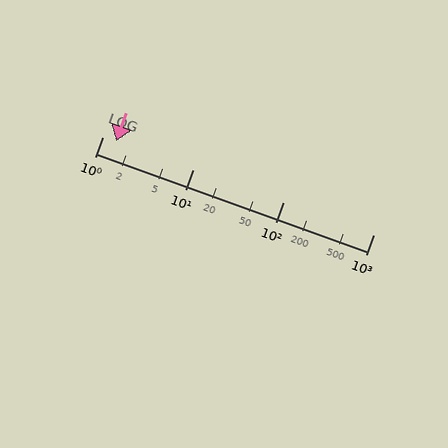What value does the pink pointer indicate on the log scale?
The pointer indicates approximately 1.4.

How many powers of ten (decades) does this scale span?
The scale spans 3 decades, from 1 to 1000.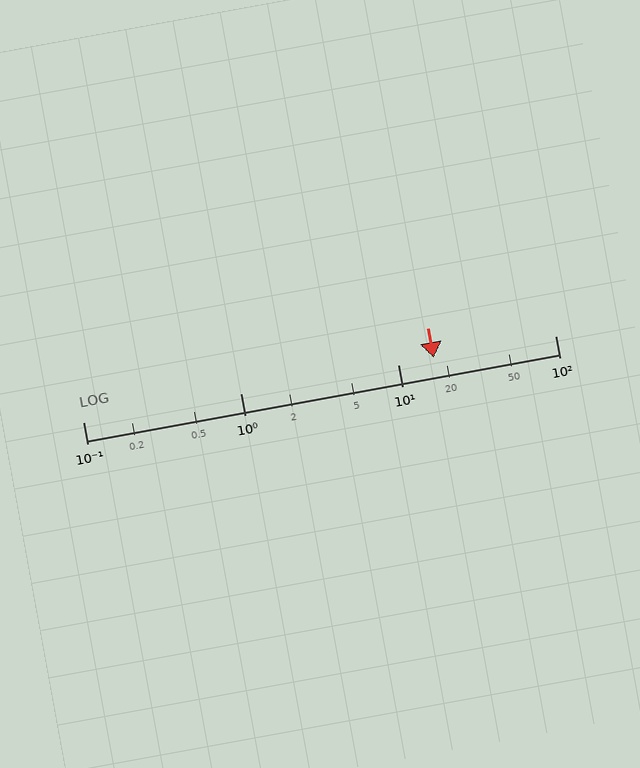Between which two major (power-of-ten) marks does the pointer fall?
The pointer is between 10 and 100.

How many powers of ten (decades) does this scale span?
The scale spans 3 decades, from 0.1 to 100.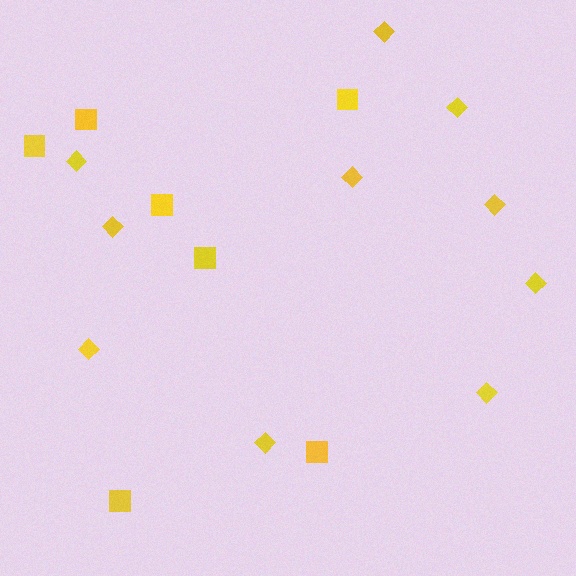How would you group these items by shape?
There are 2 groups: one group of squares (7) and one group of diamonds (10).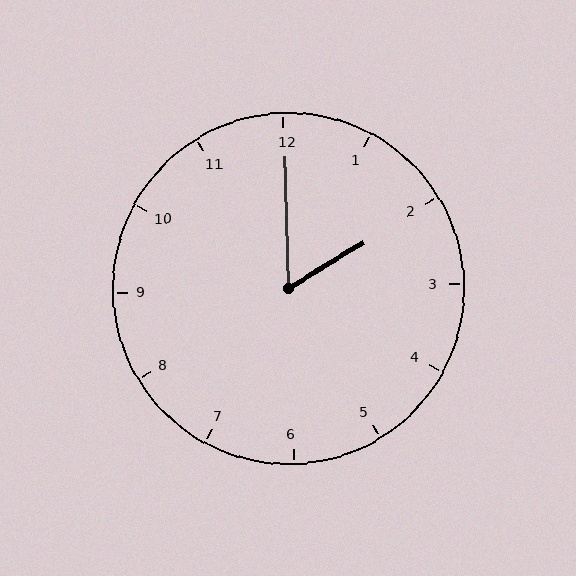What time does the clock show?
2:00.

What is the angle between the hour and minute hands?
Approximately 60 degrees.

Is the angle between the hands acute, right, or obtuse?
It is acute.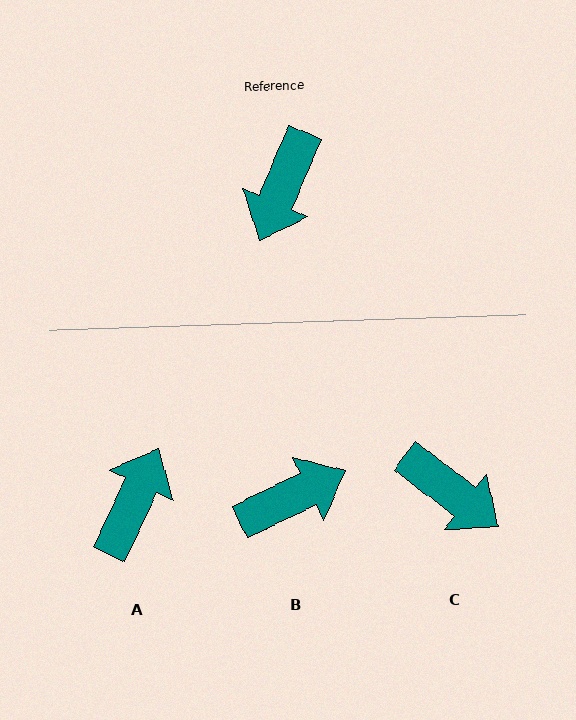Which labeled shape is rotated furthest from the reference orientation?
A, about 178 degrees away.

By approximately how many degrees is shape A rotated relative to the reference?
Approximately 178 degrees counter-clockwise.